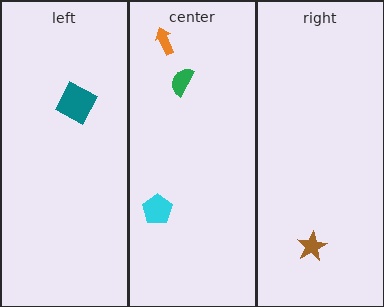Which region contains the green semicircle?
The center region.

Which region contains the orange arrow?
The center region.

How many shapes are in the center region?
3.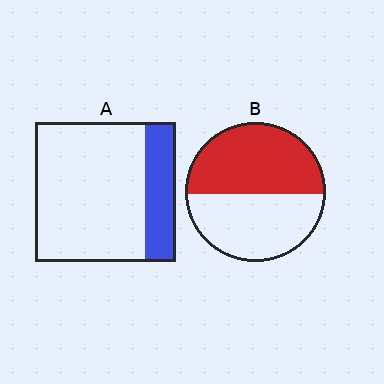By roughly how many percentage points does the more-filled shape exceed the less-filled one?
By roughly 30 percentage points (B over A).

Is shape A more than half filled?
No.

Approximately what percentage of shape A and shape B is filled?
A is approximately 20% and B is approximately 50%.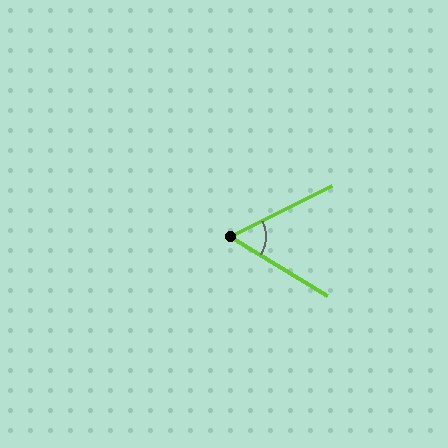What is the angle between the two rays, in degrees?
Approximately 58 degrees.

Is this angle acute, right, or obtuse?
It is acute.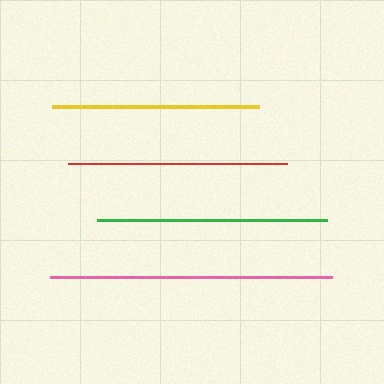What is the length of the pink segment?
The pink segment is approximately 282 pixels long.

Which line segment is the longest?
The pink line is the longest at approximately 282 pixels.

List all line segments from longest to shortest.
From longest to shortest: pink, green, red, yellow.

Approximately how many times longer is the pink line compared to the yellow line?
The pink line is approximately 1.4 times the length of the yellow line.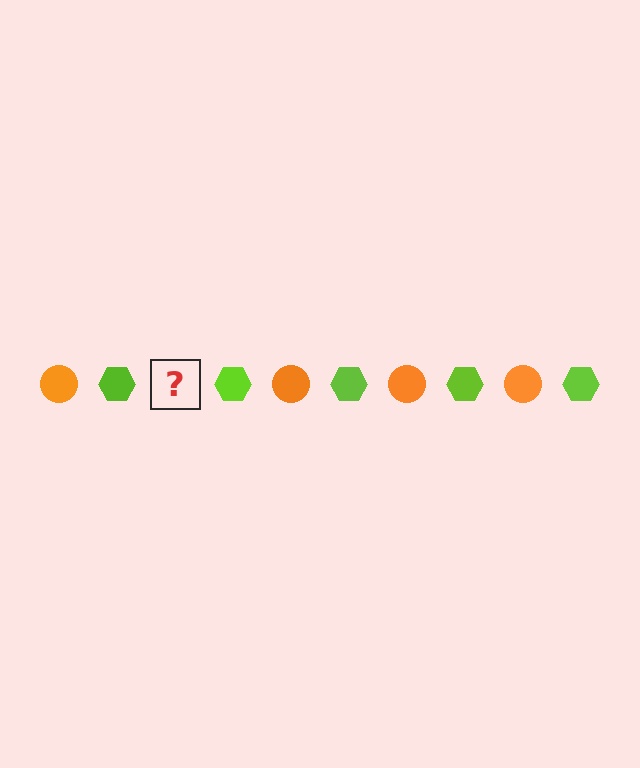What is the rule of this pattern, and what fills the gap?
The rule is that the pattern alternates between orange circle and lime hexagon. The gap should be filled with an orange circle.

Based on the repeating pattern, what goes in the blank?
The blank should be an orange circle.